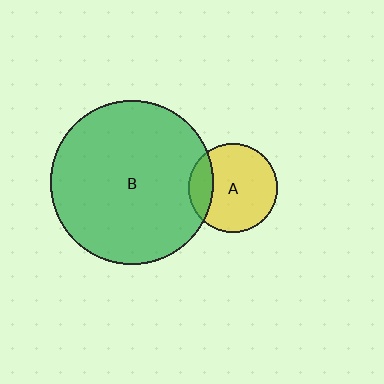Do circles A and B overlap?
Yes.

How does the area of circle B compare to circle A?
Approximately 3.4 times.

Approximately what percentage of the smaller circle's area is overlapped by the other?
Approximately 20%.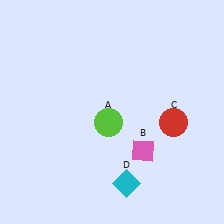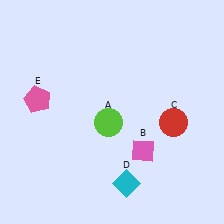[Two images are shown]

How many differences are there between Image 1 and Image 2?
There is 1 difference between the two images.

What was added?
A pink pentagon (E) was added in Image 2.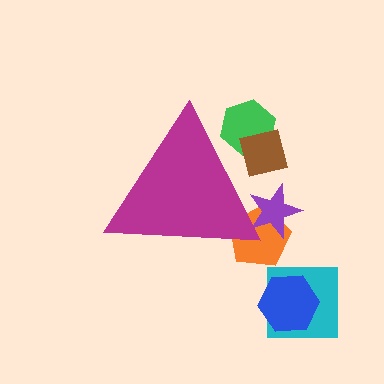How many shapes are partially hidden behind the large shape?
4 shapes are partially hidden.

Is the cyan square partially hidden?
No, the cyan square is fully visible.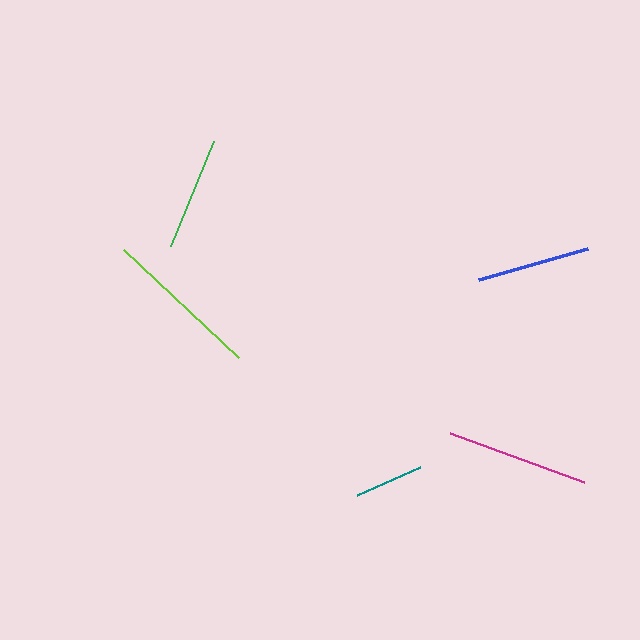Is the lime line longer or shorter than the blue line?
The lime line is longer than the blue line.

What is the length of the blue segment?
The blue segment is approximately 113 pixels long.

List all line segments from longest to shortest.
From longest to shortest: lime, magenta, green, blue, teal.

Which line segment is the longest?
The lime line is the longest at approximately 158 pixels.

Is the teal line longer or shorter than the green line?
The green line is longer than the teal line.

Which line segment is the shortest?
The teal line is the shortest at approximately 68 pixels.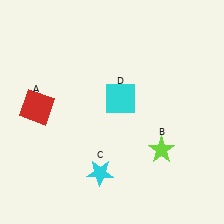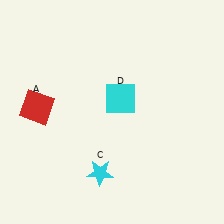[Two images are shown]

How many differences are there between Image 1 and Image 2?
There is 1 difference between the two images.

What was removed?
The lime star (B) was removed in Image 2.